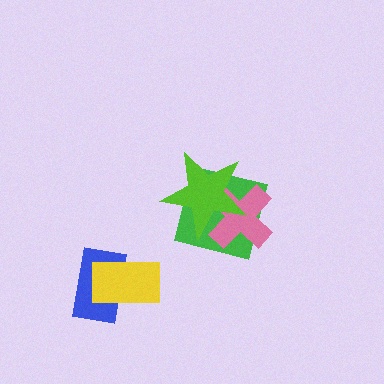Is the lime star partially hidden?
No, no other shape covers it.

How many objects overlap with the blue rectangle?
1 object overlaps with the blue rectangle.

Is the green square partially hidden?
Yes, it is partially covered by another shape.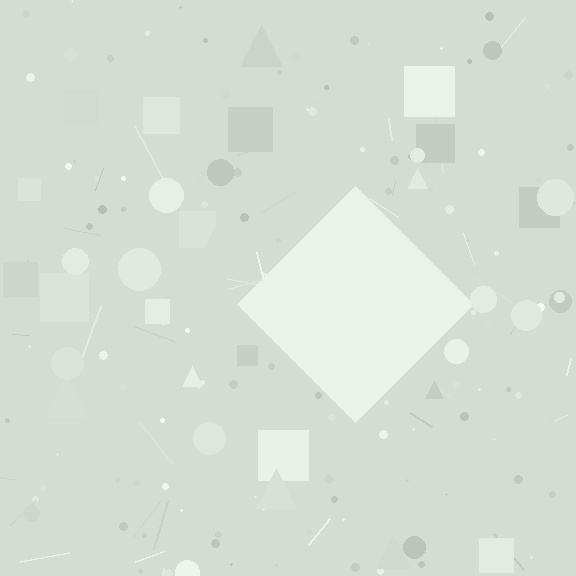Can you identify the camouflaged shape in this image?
The camouflaged shape is a diamond.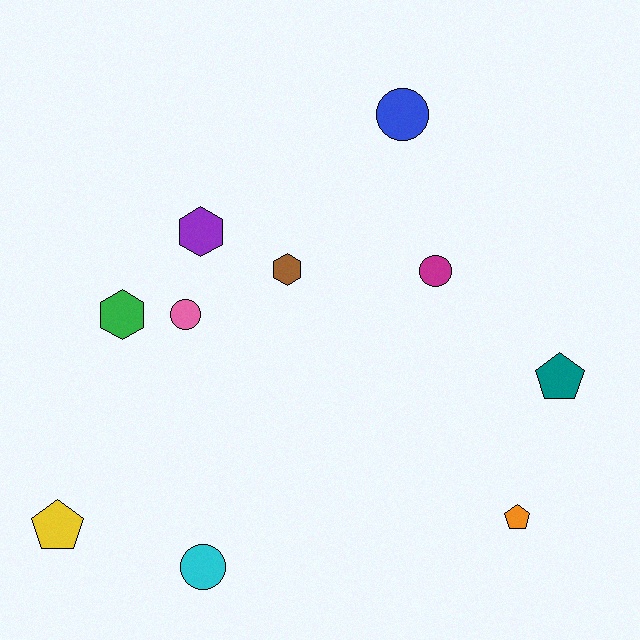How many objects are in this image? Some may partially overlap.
There are 10 objects.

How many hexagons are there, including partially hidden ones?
There are 3 hexagons.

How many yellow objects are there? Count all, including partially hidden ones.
There is 1 yellow object.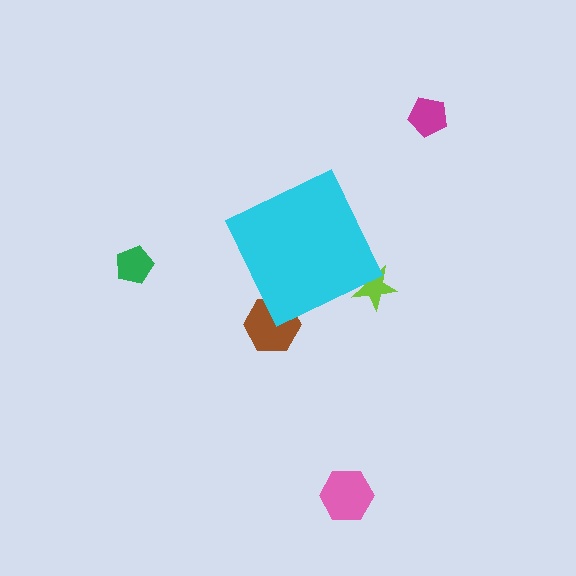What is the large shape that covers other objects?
A cyan diamond.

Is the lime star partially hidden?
Yes, the lime star is partially hidden behind the cyan diamond.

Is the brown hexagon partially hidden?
Yes, the brown hexagon is partially hidden behind the cyan diamond.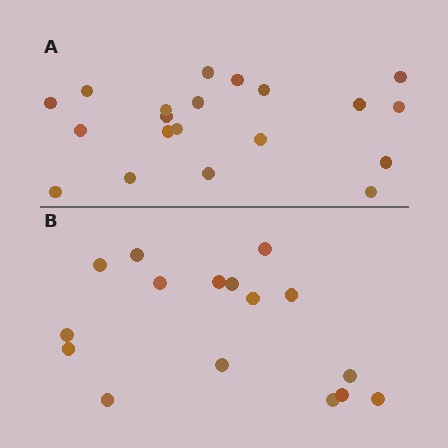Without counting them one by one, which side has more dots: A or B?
Region A (the top region) has more dots.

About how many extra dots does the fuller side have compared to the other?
Region A has about 4 more dots than region B.